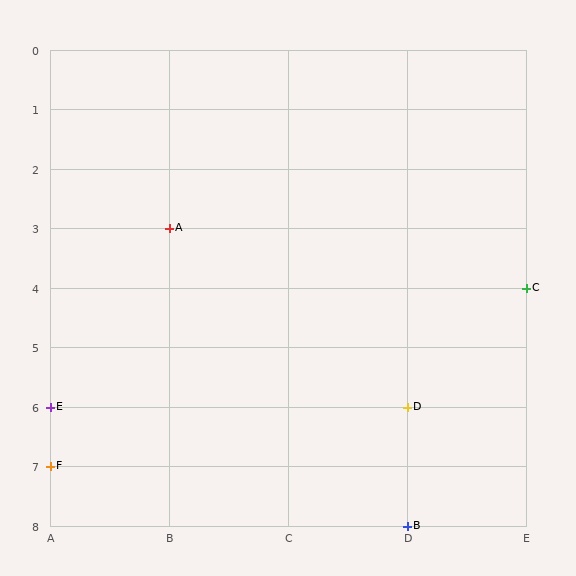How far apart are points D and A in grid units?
Points D and A are 2 columns and 3 rows apart (about 3.6 grid units diagonally).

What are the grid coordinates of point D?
Point D is at grid coordinates (D, 6).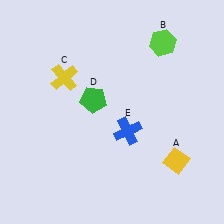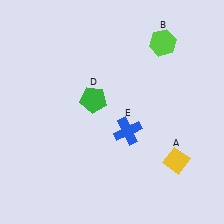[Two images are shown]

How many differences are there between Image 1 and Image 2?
There is 1 difference between the two images.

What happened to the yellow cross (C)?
The yellow cross (C) was removed in Image 2. It was in the top-left area of Image 1.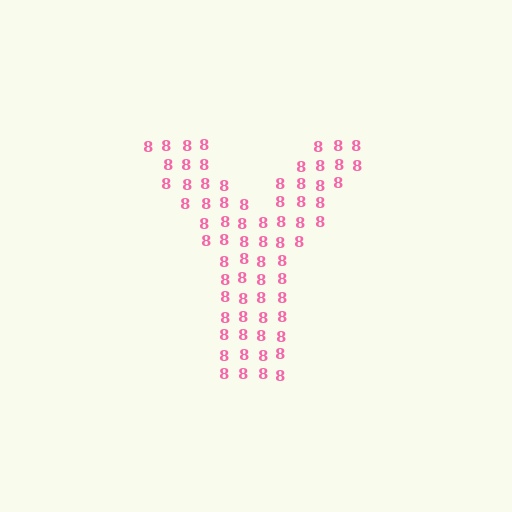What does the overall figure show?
The overall figure shows the letter Y.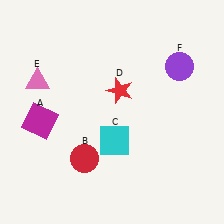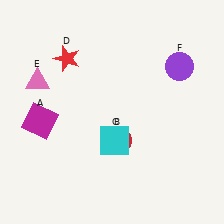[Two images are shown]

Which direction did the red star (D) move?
The red star (D) moved left.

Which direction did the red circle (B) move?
The red circle (B) moved right.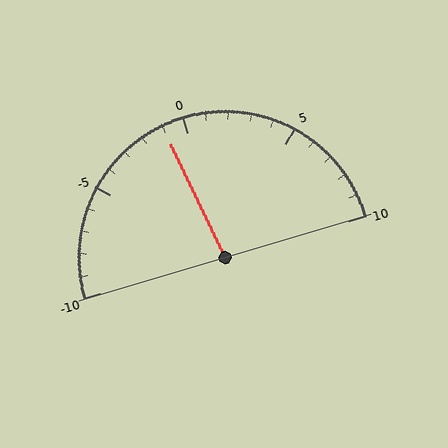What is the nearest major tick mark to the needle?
The nearest major tick mark is 0.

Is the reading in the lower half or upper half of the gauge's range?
The reading is in the lower half of the range (-10 to 10).